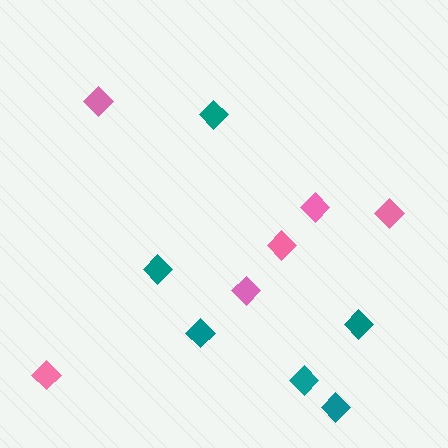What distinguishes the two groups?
There are 2 groups: one group of pink diamonds (6) and one group of teal diamonds (6).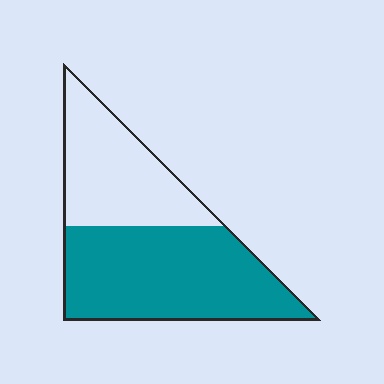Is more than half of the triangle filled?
Yes.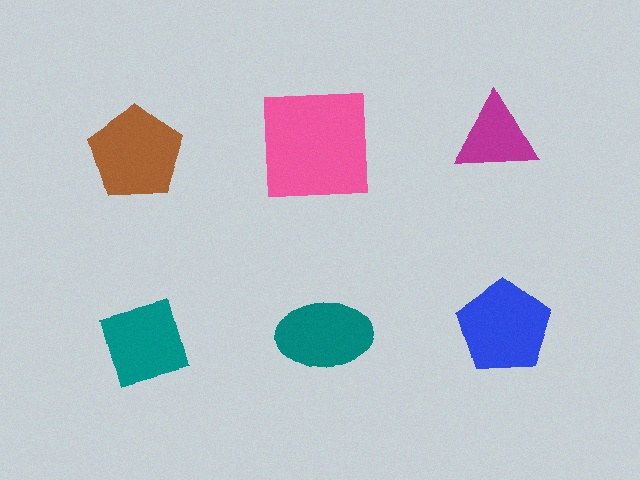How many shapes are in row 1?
3 shapes.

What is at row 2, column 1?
A teal diamond.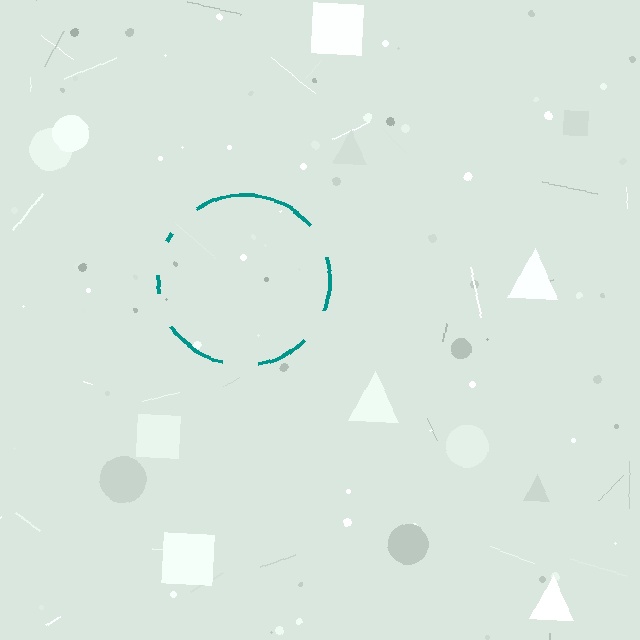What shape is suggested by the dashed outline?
The dashed outline suggests a circle.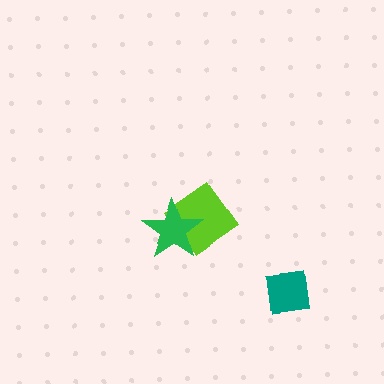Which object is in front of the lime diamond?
The green star is in front of the lime diamond.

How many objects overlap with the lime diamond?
1 object overlaps with the lime diamond.